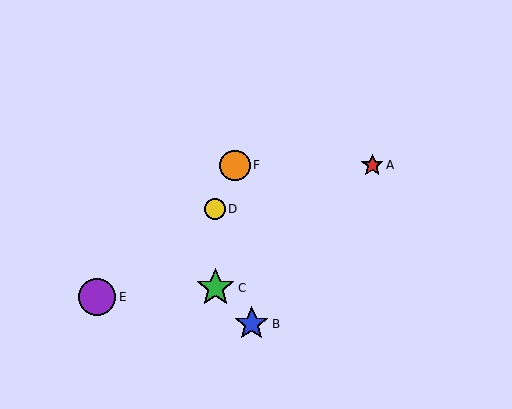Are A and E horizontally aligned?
No, A is at y≈165 and E is at y≈297.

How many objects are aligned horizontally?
2 objects (A, F) are aligned horizontally.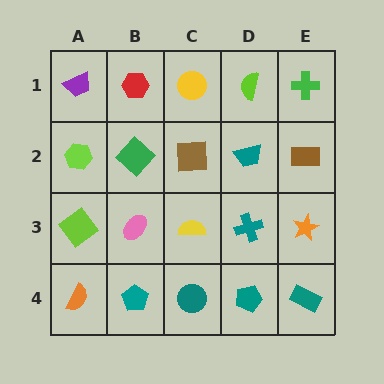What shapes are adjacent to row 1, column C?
A brown square (row 2, column C), a red hexagon (row 1, column B), a lime semicircle (row 1, column D).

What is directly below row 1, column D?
A teal trapezoid.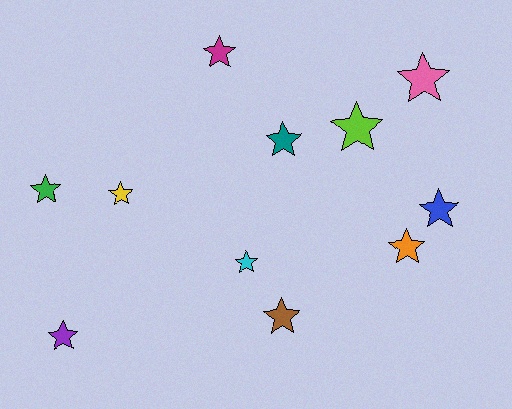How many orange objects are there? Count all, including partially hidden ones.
There is 1 orange object.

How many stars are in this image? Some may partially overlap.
There are 11 stars.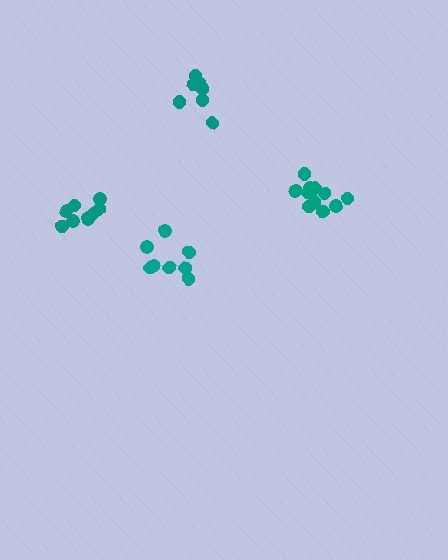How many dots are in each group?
Group 1: 7 dots, Group 2: 8 dots, Group 3: 11 dots, Group 4: 9 dots (35 total).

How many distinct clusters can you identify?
There are 4 distinct clusters.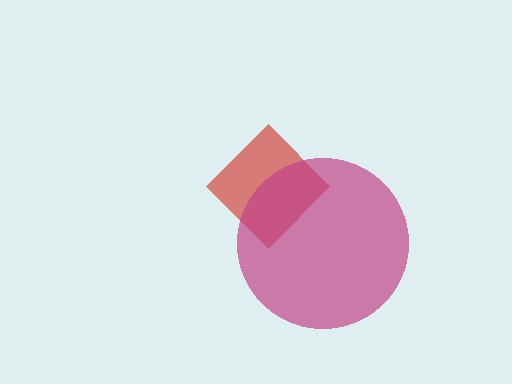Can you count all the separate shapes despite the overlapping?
Yes, there are 2 separate shapes.